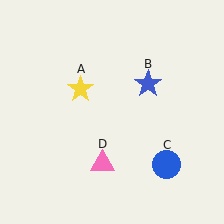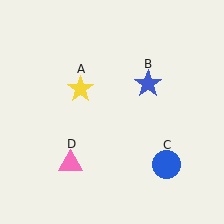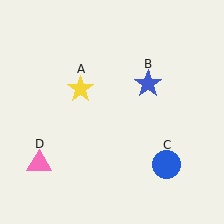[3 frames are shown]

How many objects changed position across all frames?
1 object changed position: pink triangle (object D).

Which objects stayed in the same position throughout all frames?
Yellow star (object A) and blue star (object B) and blue circle (object C) remained stationary.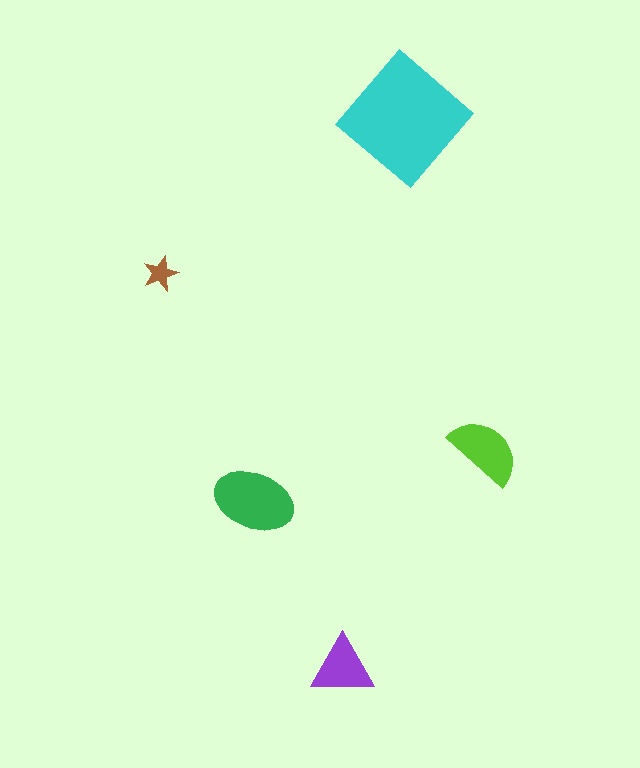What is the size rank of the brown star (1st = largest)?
5th.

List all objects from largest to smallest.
The cyan diamond, the green ellipse, the lime semicircle, the purple triangle, the brown star.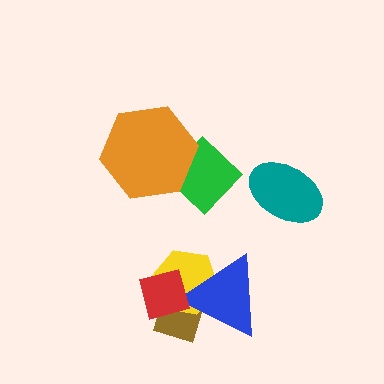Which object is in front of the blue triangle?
The red square is in front of the blue triangle.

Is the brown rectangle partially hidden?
Yes, it is partially covered by another shape.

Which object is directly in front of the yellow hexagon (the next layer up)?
The blue triangle is directly in front of the yellow hexagon.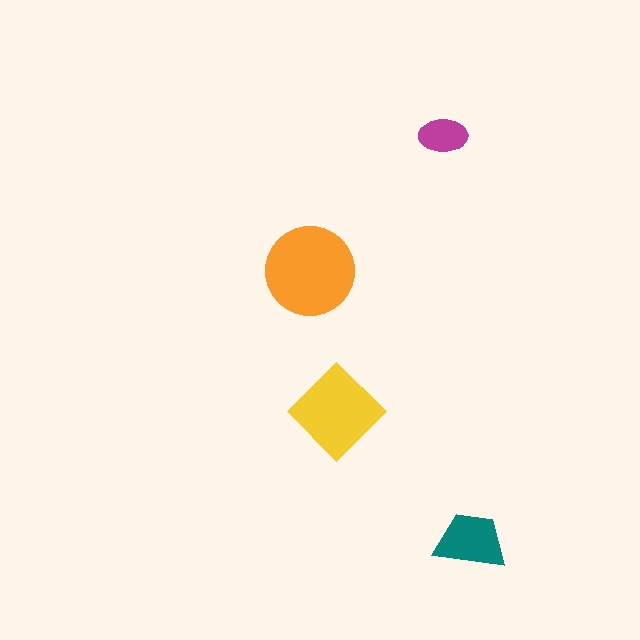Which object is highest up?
The magenta ellipse is topmost.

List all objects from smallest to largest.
The magenta ellipse, the teal trapezoid, the yellow diamond, the orange circle.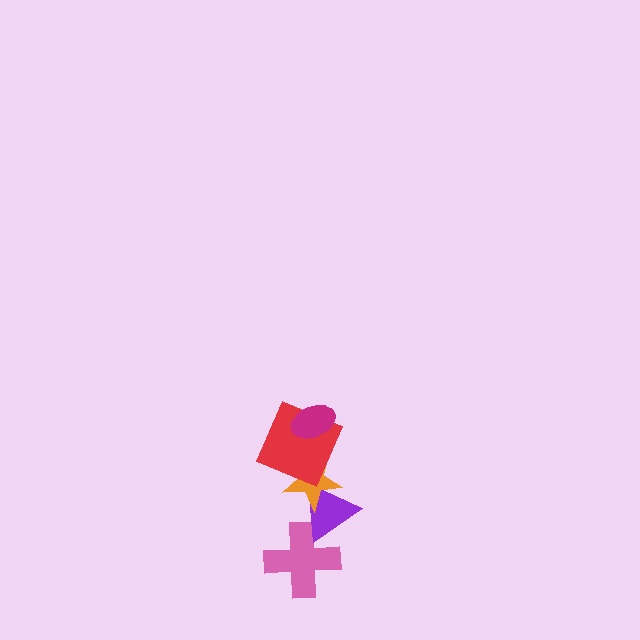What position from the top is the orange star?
The orange star is 3rd from the top.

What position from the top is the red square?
The red square is 2nd from the top.